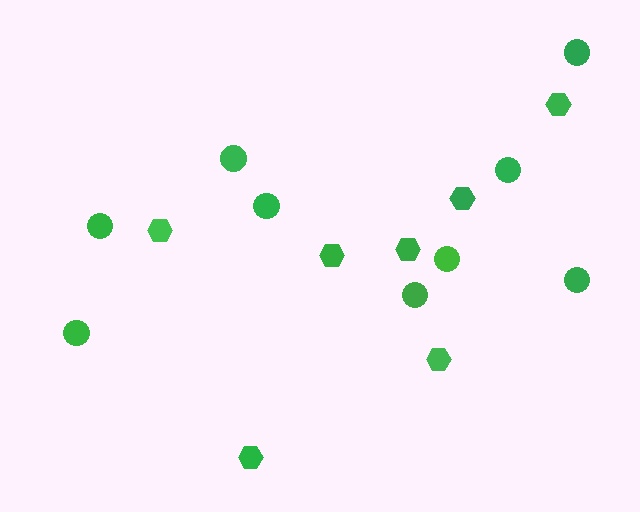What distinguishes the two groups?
There are 2 groups: one group of circles (9) and one group of hexagons (7).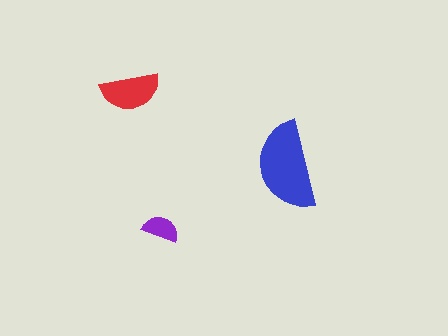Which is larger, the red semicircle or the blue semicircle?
The blue one.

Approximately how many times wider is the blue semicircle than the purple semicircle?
About 2.5 times wider.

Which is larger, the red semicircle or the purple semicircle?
The red one.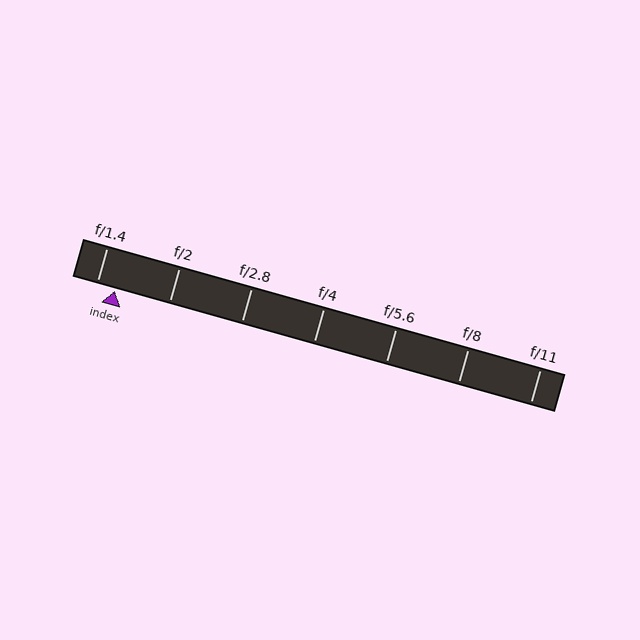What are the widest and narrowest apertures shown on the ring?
The widest aperture shown is f/1.4 and the narrowest is f/11.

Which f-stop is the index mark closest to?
The index mark is closest to f/1.4.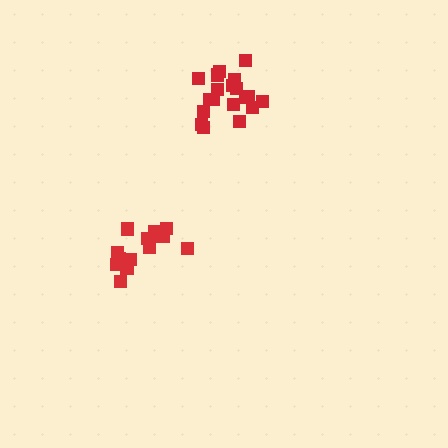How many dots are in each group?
Group 1: 15 dots, Group 2: 19 dots (34 total).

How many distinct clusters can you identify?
There are 2 distinct clusters.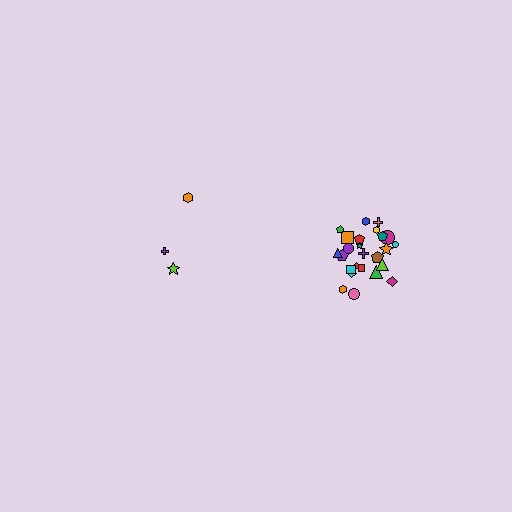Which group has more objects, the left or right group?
The right group.